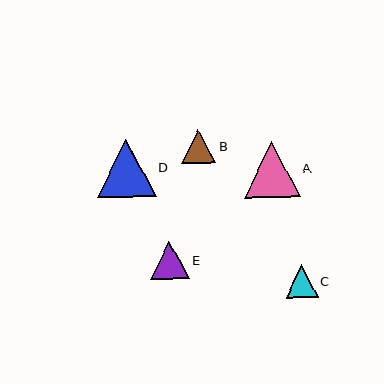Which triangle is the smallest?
Triangle C is the smallest with a size of approximately 32 pixels.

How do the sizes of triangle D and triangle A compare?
Triangle D and triangle A are approximately the same size.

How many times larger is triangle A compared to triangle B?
Triangle A is approximately 1.6 times the size of triangle B.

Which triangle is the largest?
Triangle D is the largest with a size of approximately 59 pixels.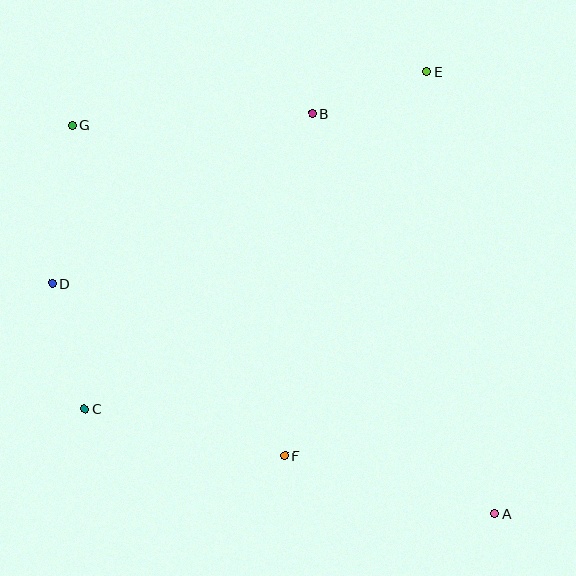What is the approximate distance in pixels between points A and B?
The distance between A and B is approximately 440 pixels.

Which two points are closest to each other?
Points B and E are closest to each other.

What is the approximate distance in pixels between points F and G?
The distance between F and G is approximately 393 pixels.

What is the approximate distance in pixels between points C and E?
The distance between C and E is approximately 480 pixels.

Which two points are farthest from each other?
Points A and G are farthest from each other.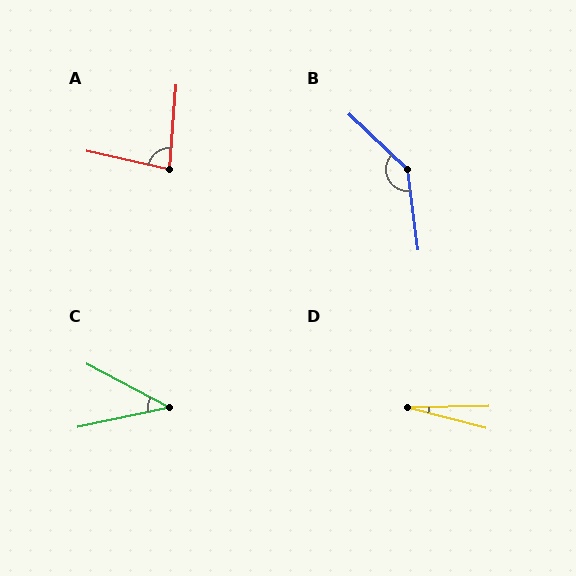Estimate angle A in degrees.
Approximately 82 degrees.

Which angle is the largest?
B, at approximately 141 degrees.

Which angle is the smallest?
D, at approximately 16 degrees.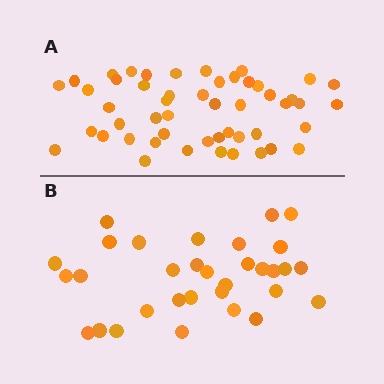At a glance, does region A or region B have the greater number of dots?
Region A (the top region) has more dots.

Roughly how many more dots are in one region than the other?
Region A has approximately 20 more dots than region B.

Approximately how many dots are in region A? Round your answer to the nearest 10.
About 50 dots.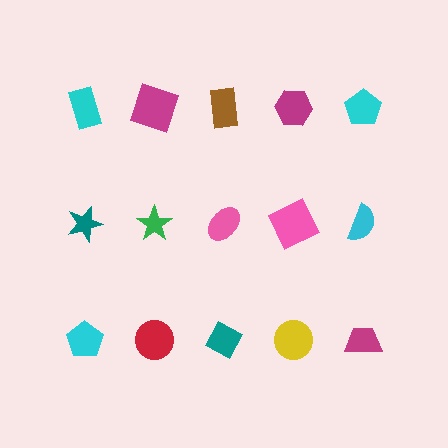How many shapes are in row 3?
5 shapes.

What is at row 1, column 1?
A cyan rectangle.